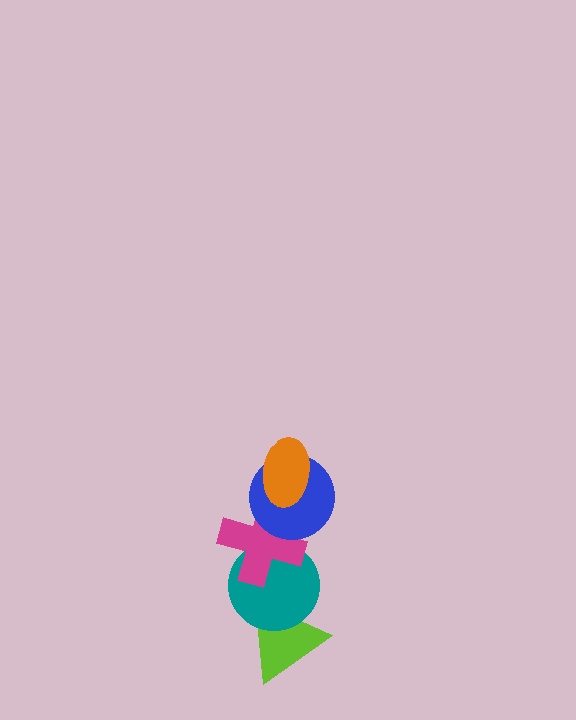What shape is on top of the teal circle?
The magenta cross is on top of the teal circle.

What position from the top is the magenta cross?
The magenta cross is 3rd from the top.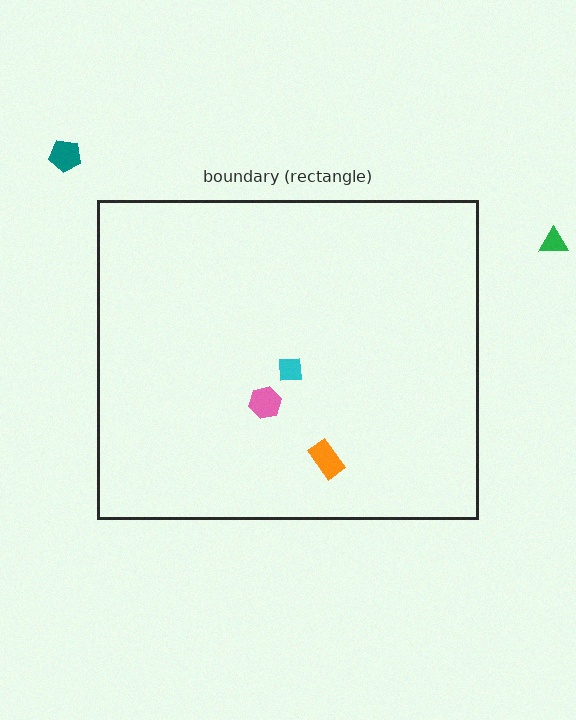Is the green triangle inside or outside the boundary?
Outside.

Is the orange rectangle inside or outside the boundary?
Inside.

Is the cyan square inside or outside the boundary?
Inside.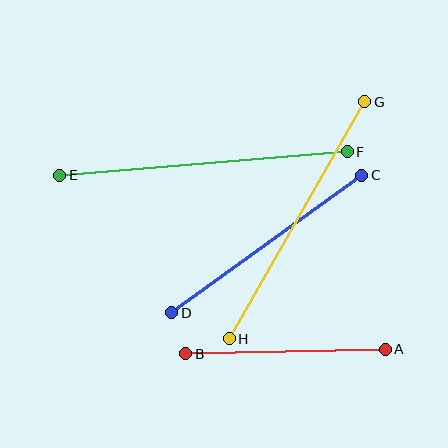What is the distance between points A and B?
The distance is approximately 200 pixels.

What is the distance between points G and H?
The distance is approximately 273 pixels.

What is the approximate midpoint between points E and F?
The midpoint is at approximately (204, 163) pixels.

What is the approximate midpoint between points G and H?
The midpoint is at approximately (297, 220) pixels.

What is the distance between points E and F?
The distance is approximately 288 pixels.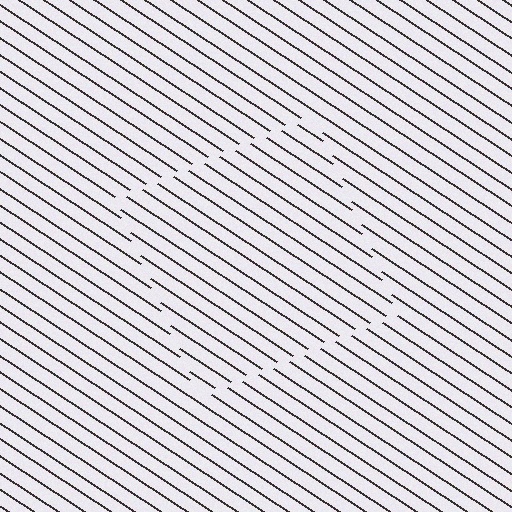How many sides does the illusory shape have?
4 sides — the line-ends trace a square.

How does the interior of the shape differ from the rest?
The interior of the shape contains the same grating, shifted by half a period — the contour is defined by the phase discontinuity where line-ends from the inner and outer gratings abut.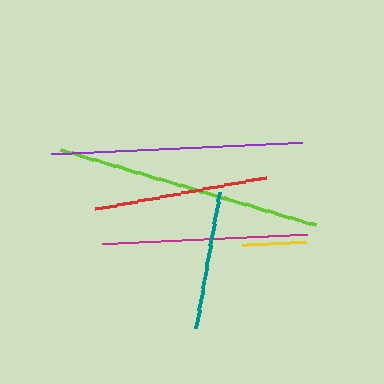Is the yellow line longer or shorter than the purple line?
The purple line is longer than the yellow line.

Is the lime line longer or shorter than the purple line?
The lime line is longer than the purple line.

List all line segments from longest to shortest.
From longest to shortest: lime, purple, magenta, red, teal, yellow.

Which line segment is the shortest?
The yellow line is the shortest at approximately 64 pixels.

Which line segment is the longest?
The lime line is the longest at approximately 266 pixels.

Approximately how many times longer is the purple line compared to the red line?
The purple line is approximately 1.4 times the length of the red line.